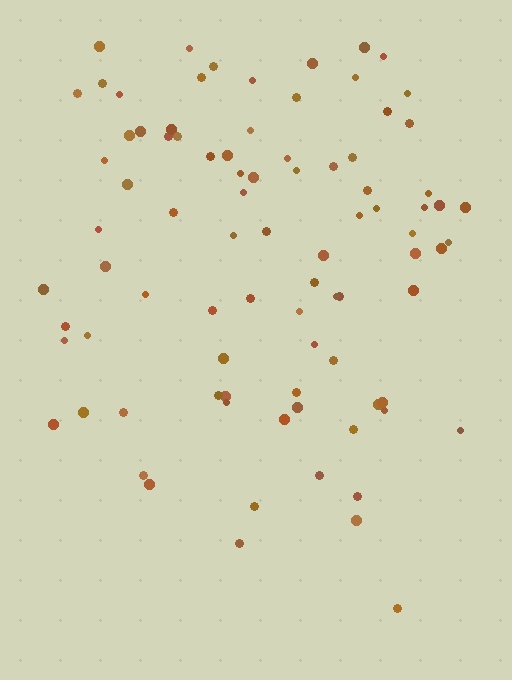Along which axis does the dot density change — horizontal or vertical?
Vertical.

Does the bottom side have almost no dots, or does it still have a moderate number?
Still a moderate number, just noticeably fewer than the top.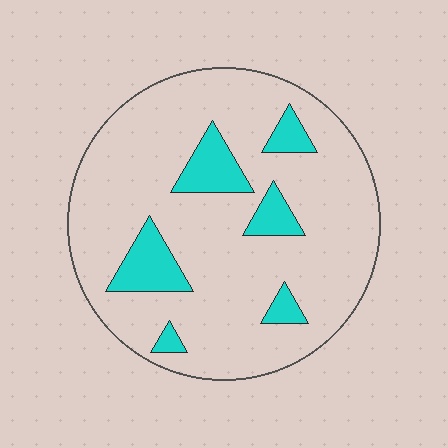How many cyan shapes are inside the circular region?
6.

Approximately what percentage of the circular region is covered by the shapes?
Approximately 15%.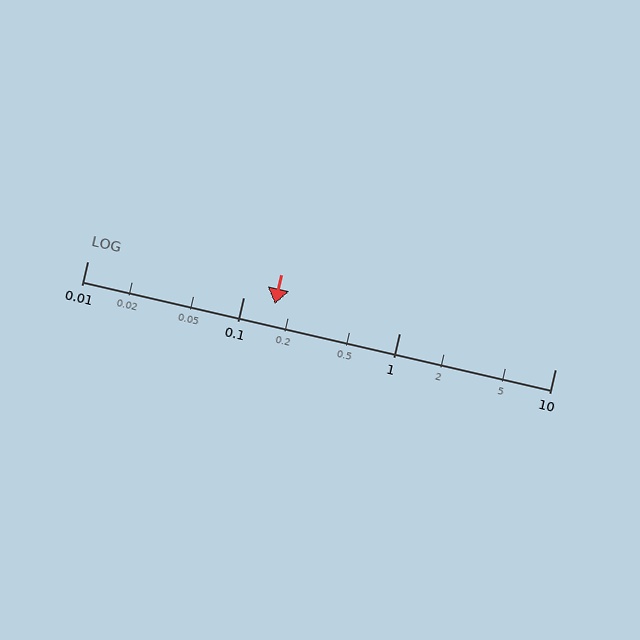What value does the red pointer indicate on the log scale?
The pointer indicates approximately 0.16.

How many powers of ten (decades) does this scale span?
The scale spans 3 decades, from 0.01 to 10.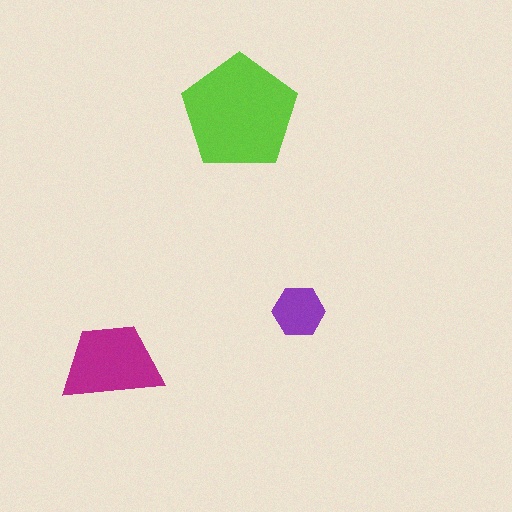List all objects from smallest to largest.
The purple hexagon, the magenta trapezoid, the lime pentagon.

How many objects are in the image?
There are 3 objects in the image.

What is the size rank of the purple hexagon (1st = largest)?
3rd.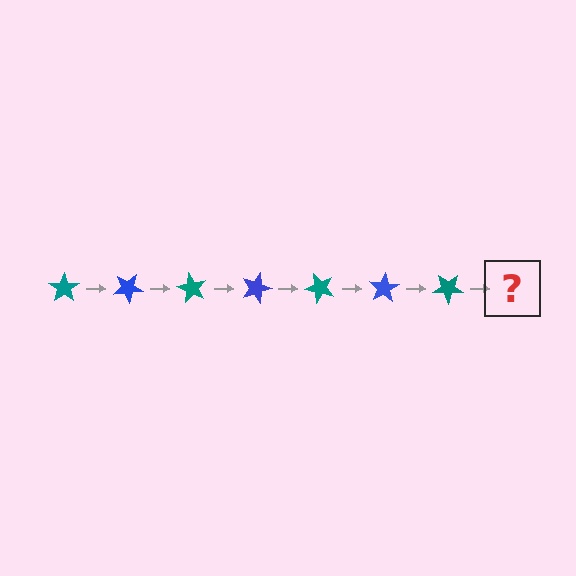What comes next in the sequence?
The next element should be a blue star, rotated 210 degrees from the start.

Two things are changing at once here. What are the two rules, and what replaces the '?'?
The two rules are that it rotates 30 degrees each step and the color cycles through teal and blue. The '?' should be a blue star, rotated 210 degrees from the start.